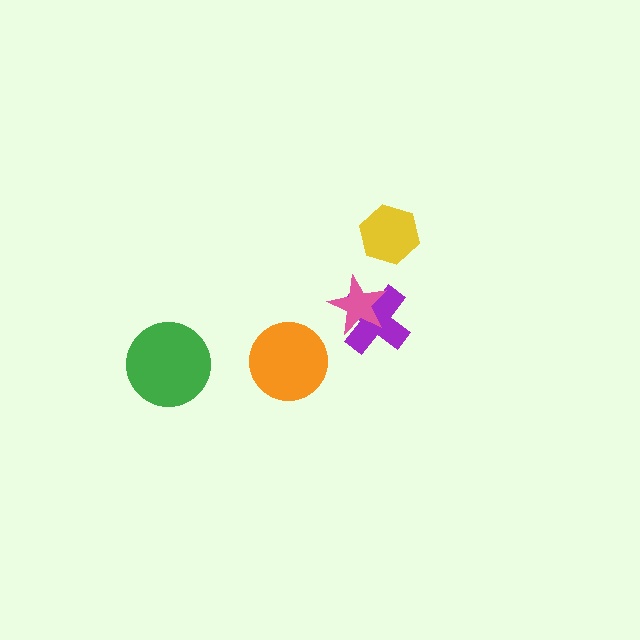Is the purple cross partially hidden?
Yes, it is partially covered by another shape.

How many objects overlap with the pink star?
1 object overlaps with the pink star.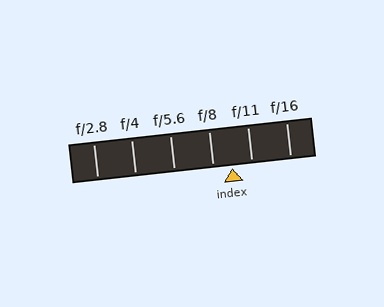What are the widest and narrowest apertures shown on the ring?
The widest aperture shown is f/2.8 and the narrowest is f/16.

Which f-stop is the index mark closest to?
The index mark is closest to f/8.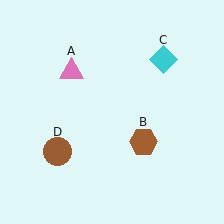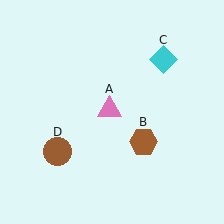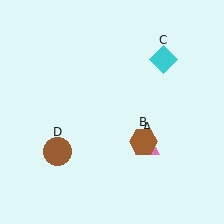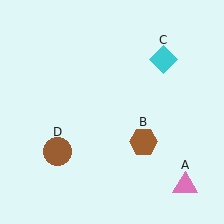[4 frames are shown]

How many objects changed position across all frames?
1 object changed position: pink triangle (object A).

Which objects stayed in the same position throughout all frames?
Brown hexagon (object B) and cyan diamond (object C) and brown circle (object D) remained stationary.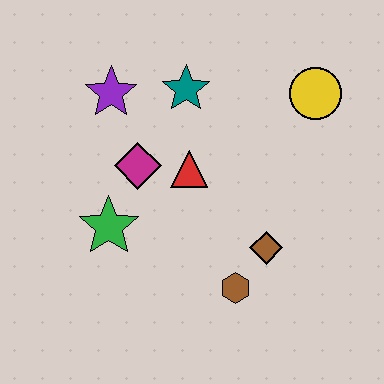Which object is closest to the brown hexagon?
The brown diamond is closest to the brown hexagon.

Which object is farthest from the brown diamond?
The purple star is farthest from the brown diamond.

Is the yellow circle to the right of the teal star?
Yes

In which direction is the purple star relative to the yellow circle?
The purple star is to the left of the yellow circle.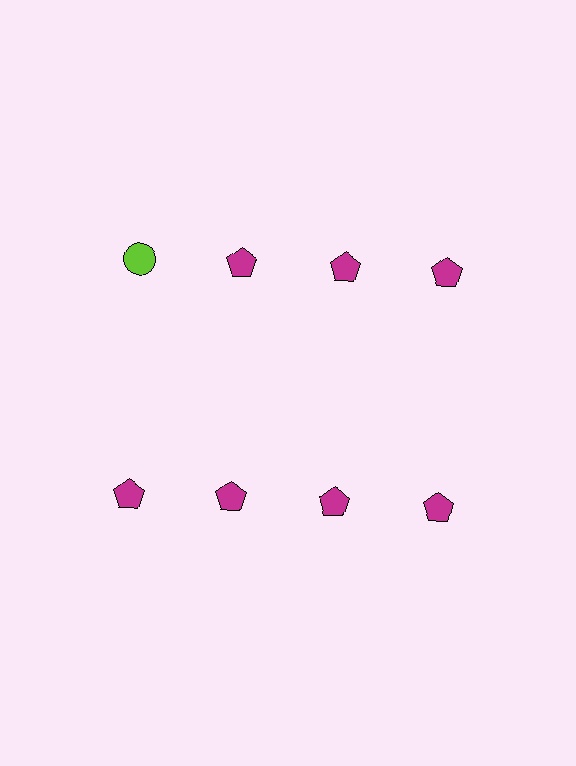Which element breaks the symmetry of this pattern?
The lime circle in the top row, leftmost column breaks the symmetry. All other shapes are magenta pentagons.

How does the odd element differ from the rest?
It differs in both color (lime instead of magenta) and shape (circle instead of pentagon).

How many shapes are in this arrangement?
There are 8 shapes arranged in a grid pattern.